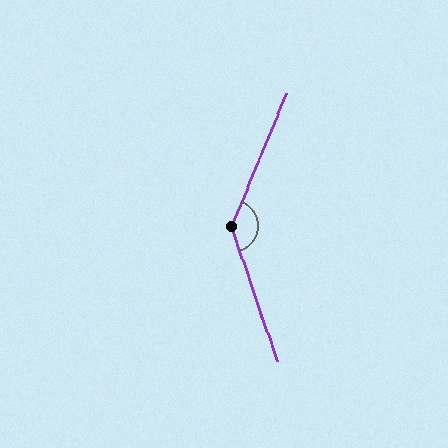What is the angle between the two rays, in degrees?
Approximately 139 degrees.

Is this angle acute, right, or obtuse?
It is obtuse.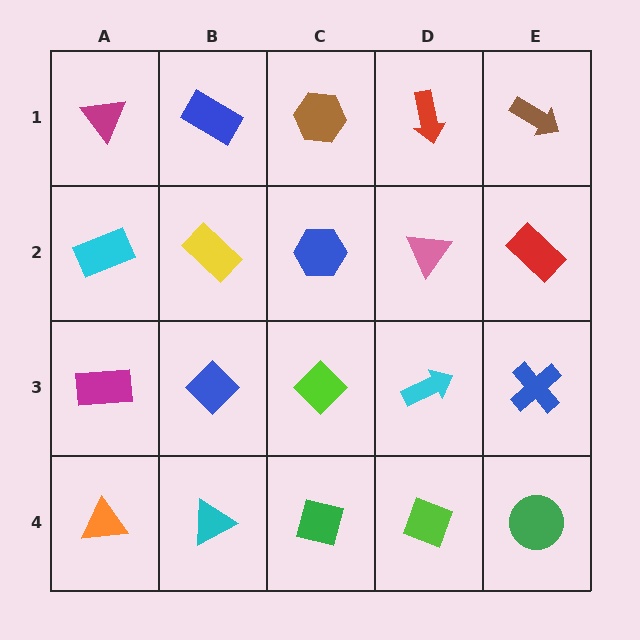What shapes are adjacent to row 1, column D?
A pink triangle (row 2, column D), a brown hexagon (row 1, column C), a brown arrow (row 1, column E).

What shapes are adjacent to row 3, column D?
A pink triangle (row 2, column D), a lime diamond (row 4, column D), a lime diamond (row 3, column C), a blue cross (row 3, column E).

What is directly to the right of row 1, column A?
A blue rectangle.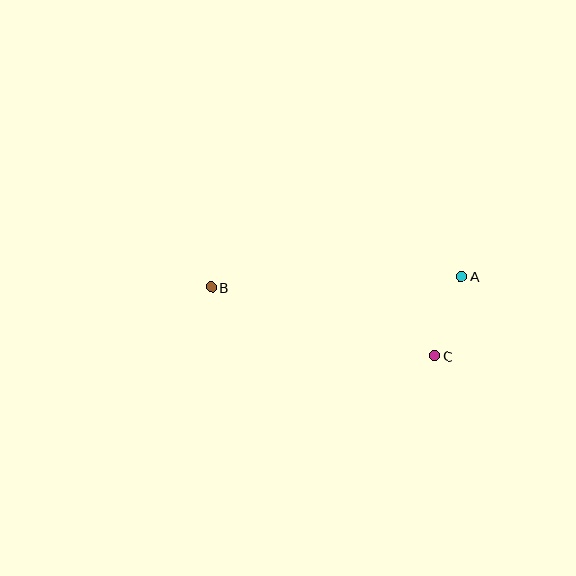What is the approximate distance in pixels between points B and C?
The distance between B and C is approximately 234 pixels.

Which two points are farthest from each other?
Points A and B are farthest from each other.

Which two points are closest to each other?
Points A and C are closest to each other.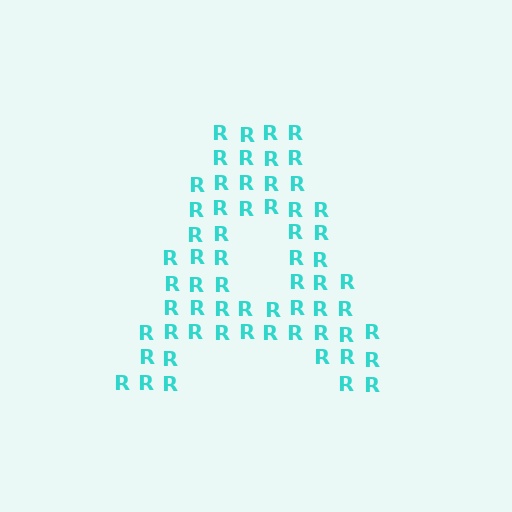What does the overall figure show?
The overall figure shows the letter A.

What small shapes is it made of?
It is made of small letter R's.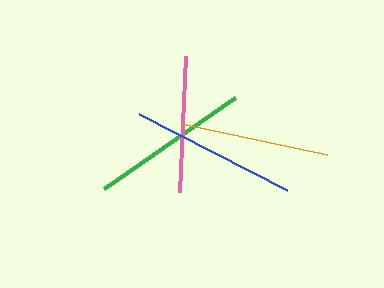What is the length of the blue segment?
The blue segment is approximately 167 pixels long.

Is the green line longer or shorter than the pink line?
The green line is longer than the pink line.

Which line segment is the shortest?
The pink line is the shortest at approximately 136 pixels.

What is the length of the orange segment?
The orange segment is approximately 149 pixels long.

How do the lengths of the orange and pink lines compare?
The orange and pink lines are approximately the same length.